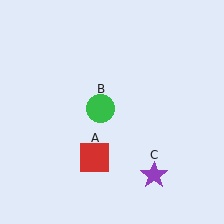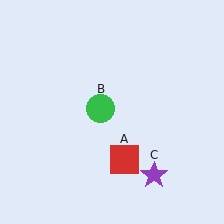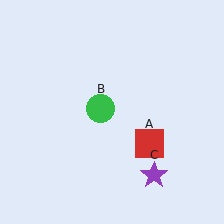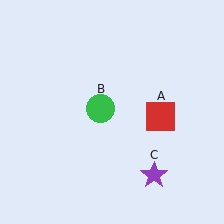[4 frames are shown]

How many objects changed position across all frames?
1 object changed position: red square (object A).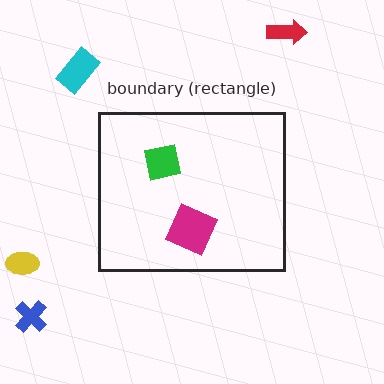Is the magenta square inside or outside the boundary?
Inside.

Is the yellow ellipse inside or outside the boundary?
Outside.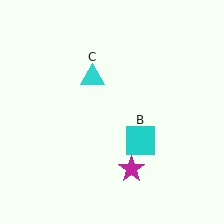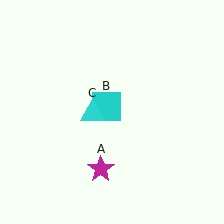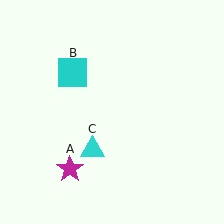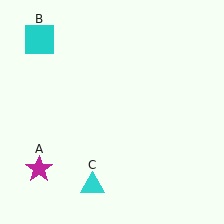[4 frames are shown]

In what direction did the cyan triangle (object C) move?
The cyan triangle (object C) moved down.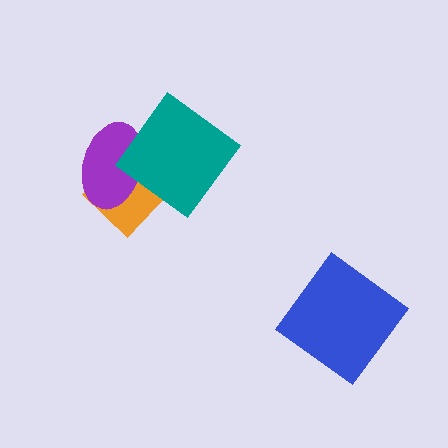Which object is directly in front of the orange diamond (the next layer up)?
The purple ellipse is directly in front of the orange diamond.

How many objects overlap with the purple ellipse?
2 objects overlap with the purple ellipse.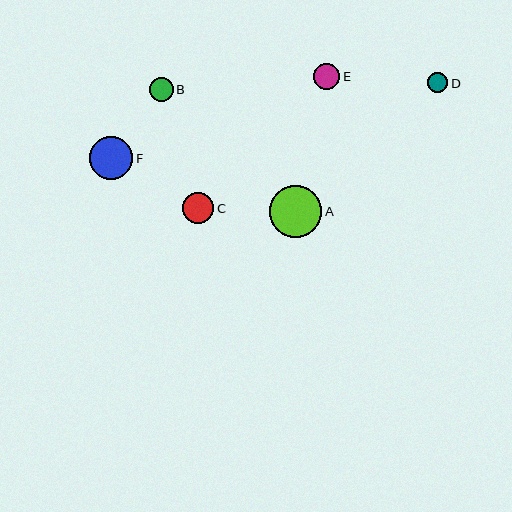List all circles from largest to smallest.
From largest to smallest: A, F, C, E, B, D.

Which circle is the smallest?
Circle D is the smallest with a size of approximately 21 pixels.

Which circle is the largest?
Circle A is the largest with a size of approximately 52 pixels.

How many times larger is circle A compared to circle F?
Circle A is approximately 1.2 times the size of circle F.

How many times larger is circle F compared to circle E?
Circle F is approximately 1.7 times the size of circle E.